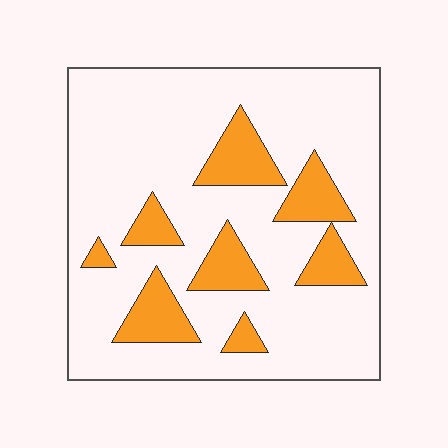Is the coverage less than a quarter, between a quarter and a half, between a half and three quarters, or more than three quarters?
Less than a quarter.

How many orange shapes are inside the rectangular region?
8.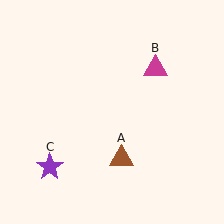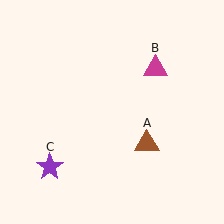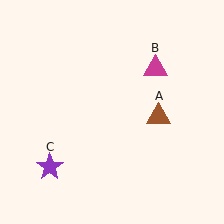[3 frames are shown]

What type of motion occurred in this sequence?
The brown triangle (object A) rotated counterclockwise around the center of the scene.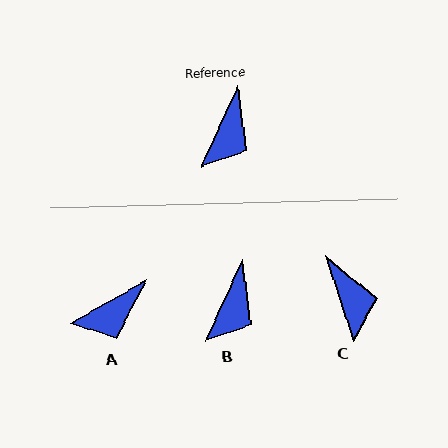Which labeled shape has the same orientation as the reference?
B.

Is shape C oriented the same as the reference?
No, it is off by about 42 degrees.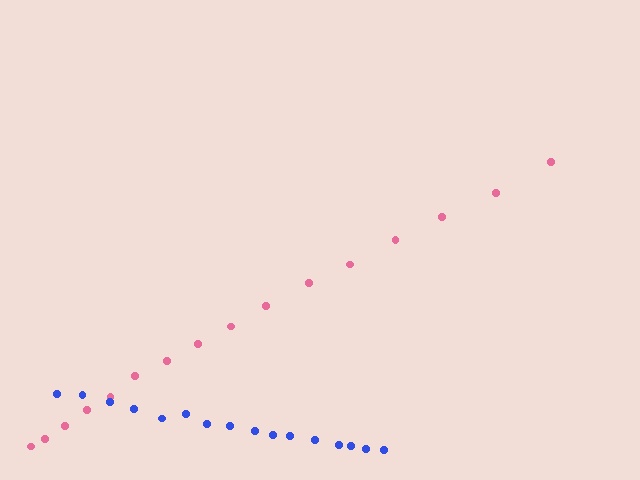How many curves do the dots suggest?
There are 2 distinct paths.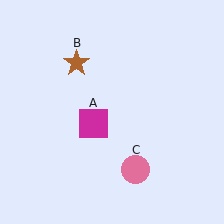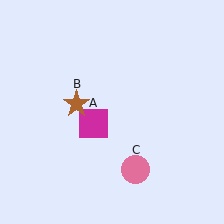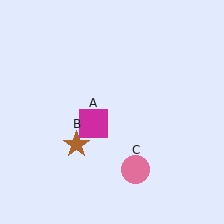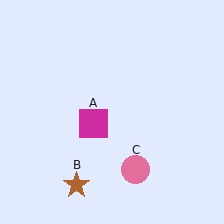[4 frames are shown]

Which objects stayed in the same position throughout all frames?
Magenta square (object A) and pink circle (object C) remained stationary.